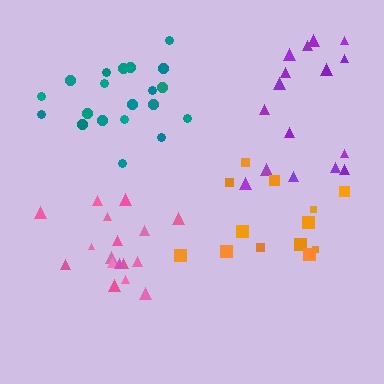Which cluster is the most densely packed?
Pink.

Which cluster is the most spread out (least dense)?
Purple.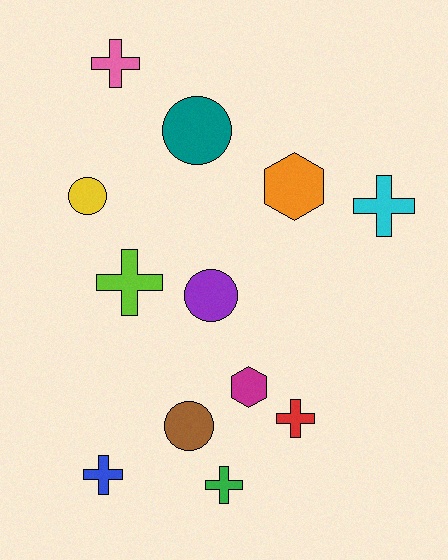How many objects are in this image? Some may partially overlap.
There are 12 objects.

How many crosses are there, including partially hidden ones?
There are 6 crosses.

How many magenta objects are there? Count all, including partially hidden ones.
There is 1 magenta object.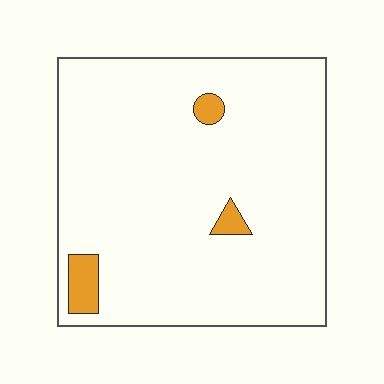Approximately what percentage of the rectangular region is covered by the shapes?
Approximately 5%.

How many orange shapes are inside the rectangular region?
3.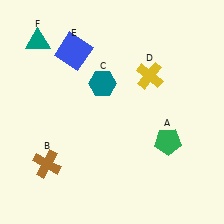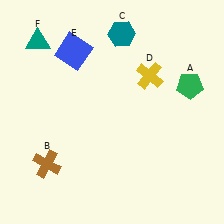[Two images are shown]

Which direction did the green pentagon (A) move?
The green pentagon (A) moved up.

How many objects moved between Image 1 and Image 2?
2 objects moved between the two images.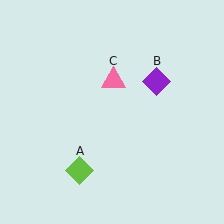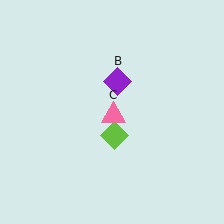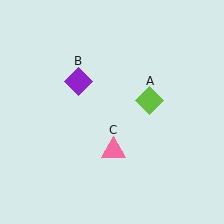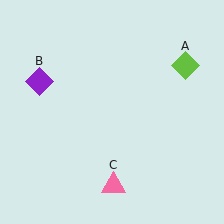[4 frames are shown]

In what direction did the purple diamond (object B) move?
The purple diamond (object B) moved left.